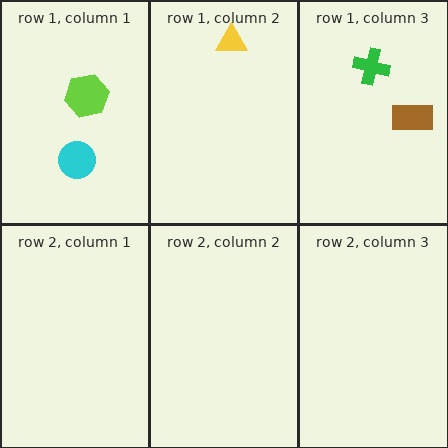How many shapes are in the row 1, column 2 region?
1.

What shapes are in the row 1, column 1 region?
The lime hexagon, the cyan circle.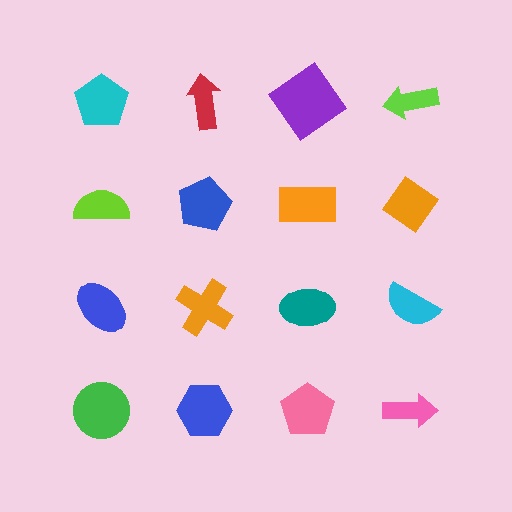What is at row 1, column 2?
A red arrow.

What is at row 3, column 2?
An orange cross.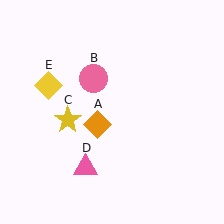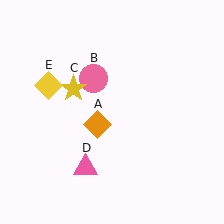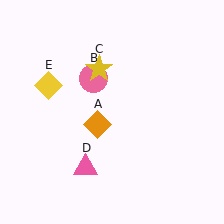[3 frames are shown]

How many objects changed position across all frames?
1 object changed position: yellow star (object C).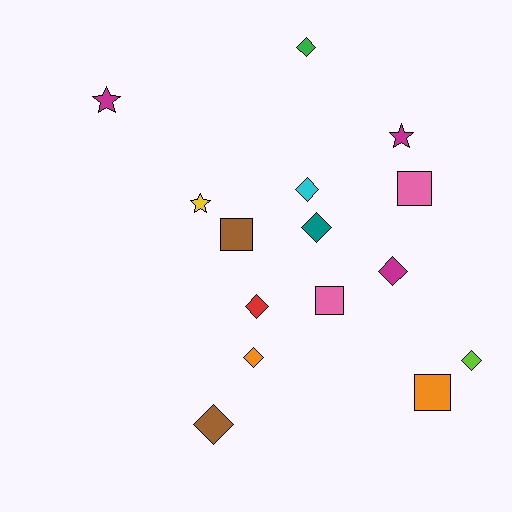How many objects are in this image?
There are 15 objects.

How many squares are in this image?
There are 4 squares.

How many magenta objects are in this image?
There are 3 magenta objects.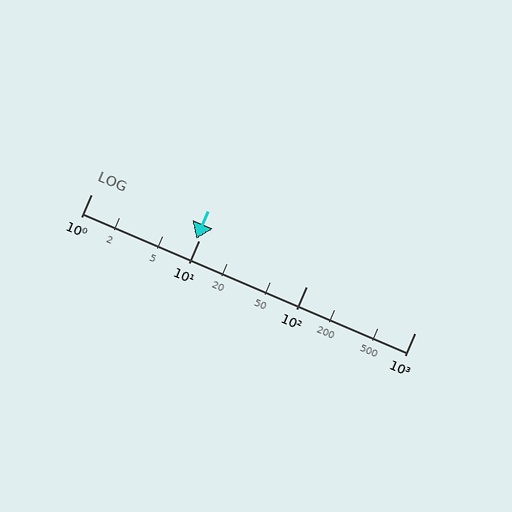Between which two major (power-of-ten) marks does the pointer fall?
The pointer is between 1 and 10.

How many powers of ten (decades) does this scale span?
The scale spans 3 decades, from 1 to 1000.